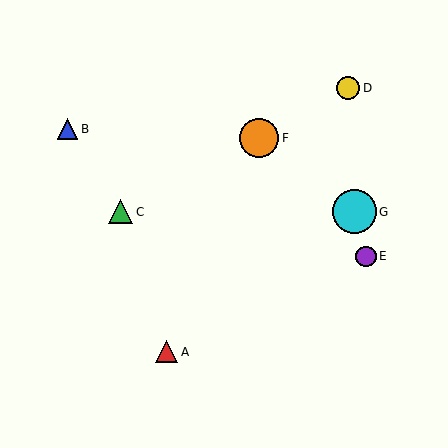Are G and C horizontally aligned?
Yes, both are at y≈212.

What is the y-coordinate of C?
Object C is at y≈212.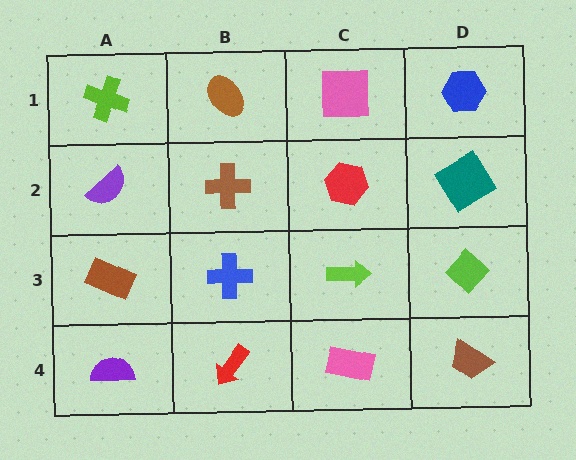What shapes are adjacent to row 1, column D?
A teal diamond (row 2, column D), a pink square (row 1, column C).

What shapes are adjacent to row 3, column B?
A brown cross (row 2, column B), a red arrow (row 4, column B), a brown rectangle (row 3, column A), a lime arrow (row 3, column C).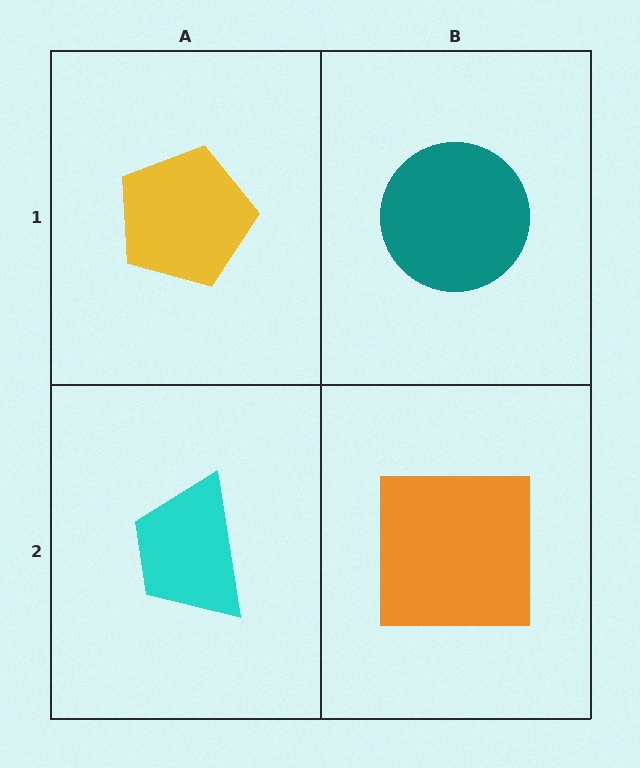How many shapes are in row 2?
2 shapes.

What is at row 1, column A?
A yellow pentagon.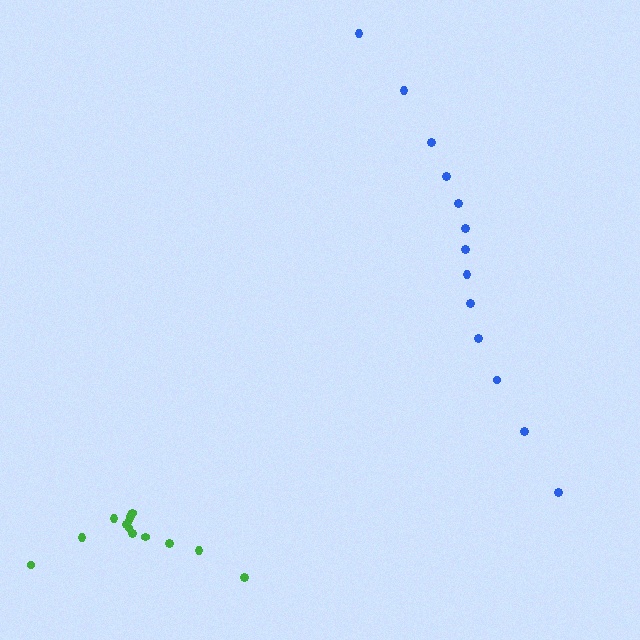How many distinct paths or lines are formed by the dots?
There are 2 distinct paths.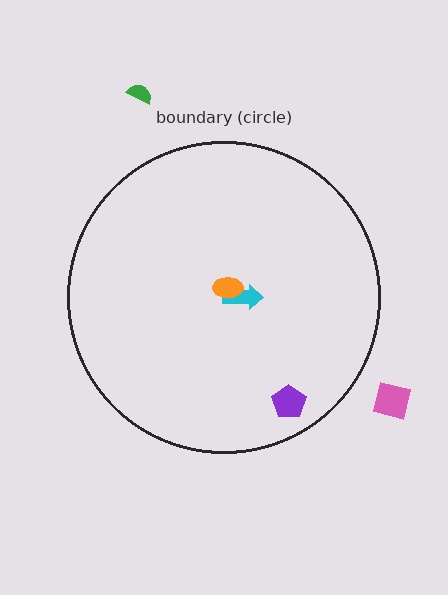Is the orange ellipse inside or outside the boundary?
Inside.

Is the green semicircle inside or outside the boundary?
Outside.